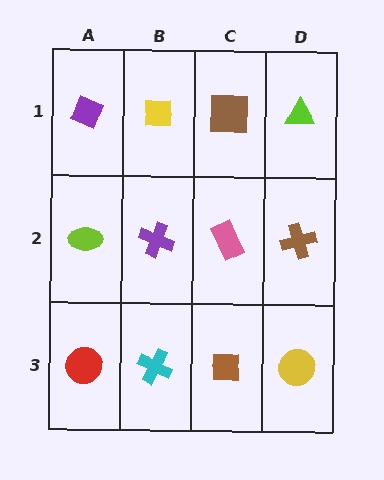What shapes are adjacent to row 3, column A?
A lime ellipse (row 2, column A), a cyan cross (row 3, column B).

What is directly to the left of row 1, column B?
A purple diamond.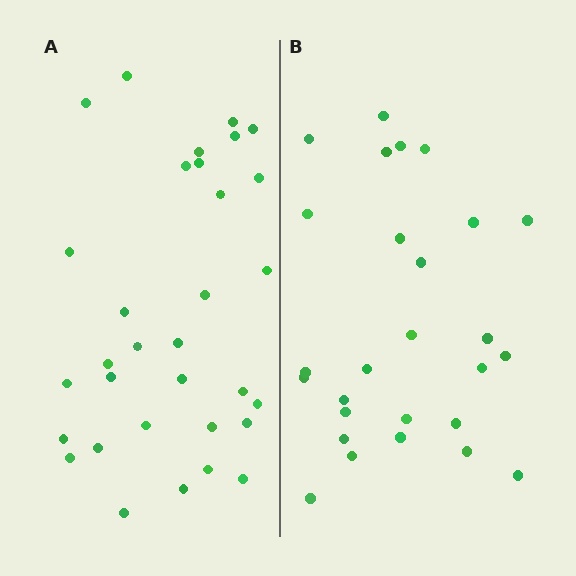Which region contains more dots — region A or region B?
Region A (the left region) has more dots.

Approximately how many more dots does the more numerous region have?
Region A has about 5 more dots than region B.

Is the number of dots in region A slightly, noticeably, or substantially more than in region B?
Region A has only slightly more — the two regions are fairly close. The ratio is roughly 1.2 to 1.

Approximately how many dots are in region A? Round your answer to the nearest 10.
About 30 dots. (The exact count is 32, which rounds to 30.)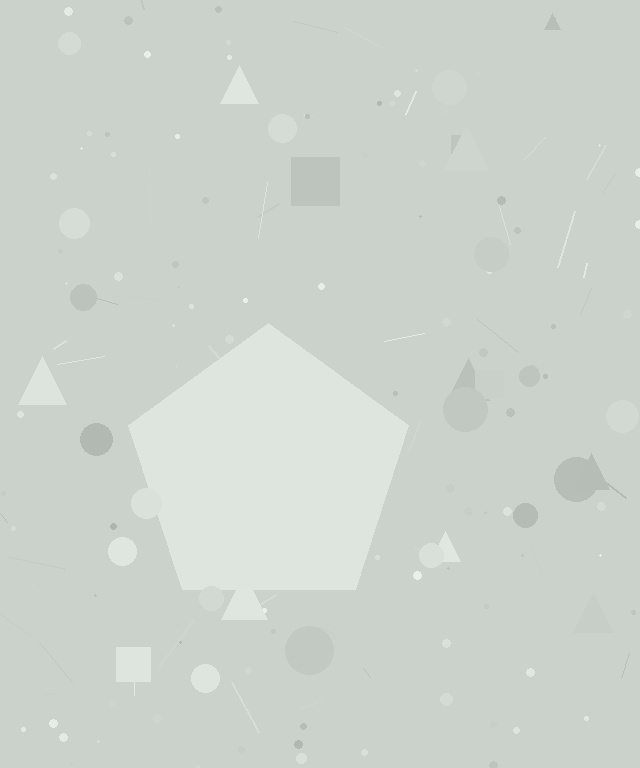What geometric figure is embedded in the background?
A pentagon is embedded in the background.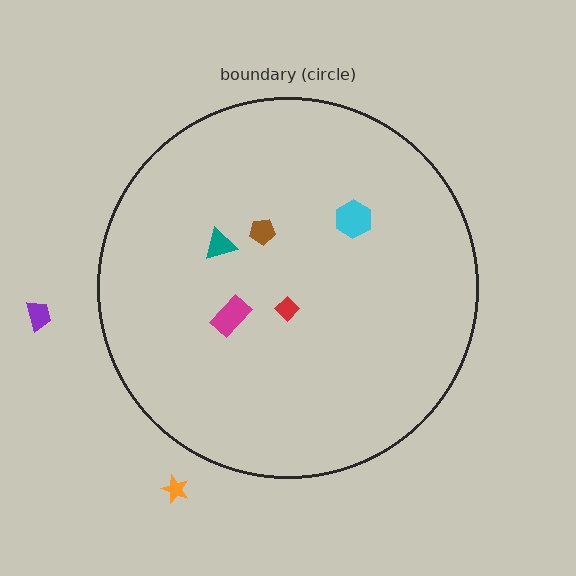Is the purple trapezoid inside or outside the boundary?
Outside.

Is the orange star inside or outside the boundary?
Outside.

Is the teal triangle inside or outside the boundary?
Inside.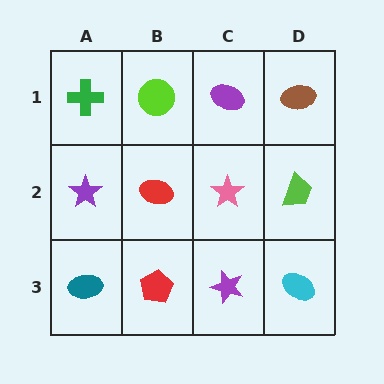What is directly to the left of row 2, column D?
A pink star.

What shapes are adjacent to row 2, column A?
A green cross (row 1, column A), a teal ellipse (row 3, column A), a red ellipse (row 2, column B).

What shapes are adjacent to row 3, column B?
A red ellipse (row 2, column B), a teal ellipse (row 3, column A), a purple star (row 3, column C).